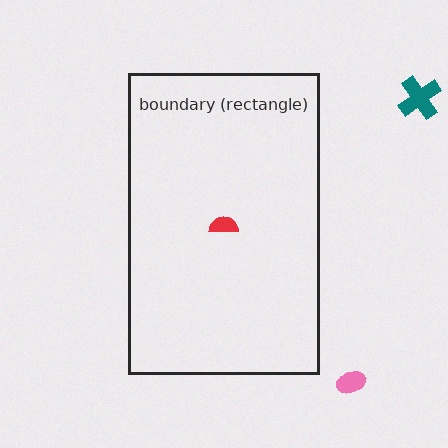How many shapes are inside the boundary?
1 inside, 2 outside.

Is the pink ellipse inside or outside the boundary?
Outside.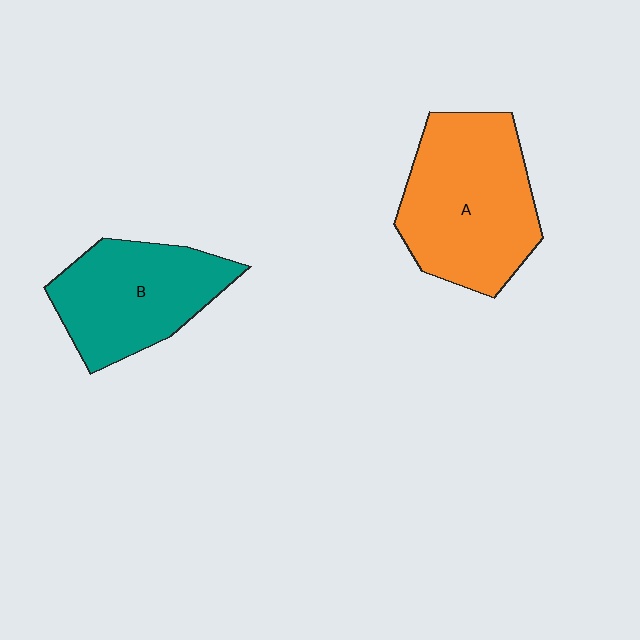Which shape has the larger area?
Shape A (orange).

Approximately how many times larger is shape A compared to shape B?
Approximately 1.3 times.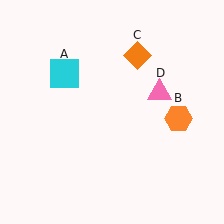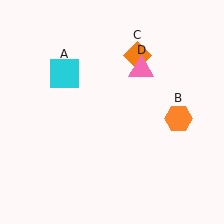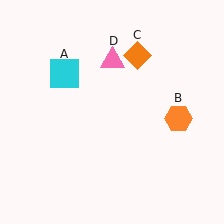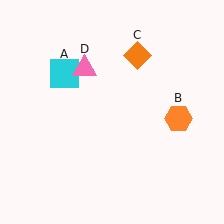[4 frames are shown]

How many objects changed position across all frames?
1 object changed position: pink triangle (object D).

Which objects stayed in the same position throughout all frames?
Cyan square (object A) and orange hexagon (object B) and orange diamond (object C) remained stationary.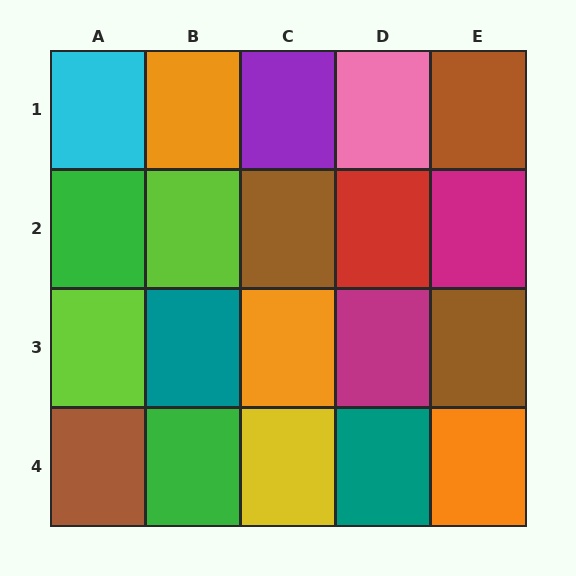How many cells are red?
1 cell is red.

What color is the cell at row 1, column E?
Brown.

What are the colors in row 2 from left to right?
Green, lime, brown, red, magenta.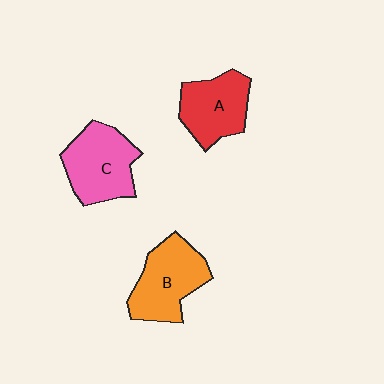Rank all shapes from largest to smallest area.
From largest to smallest: C (pink), B (orange), A (red).